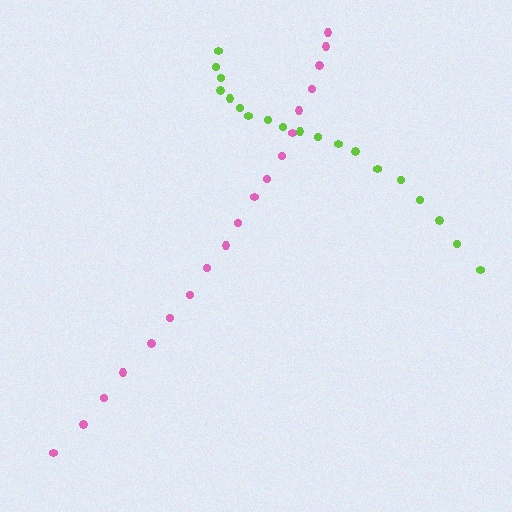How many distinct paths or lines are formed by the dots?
There are 2 distinct paths.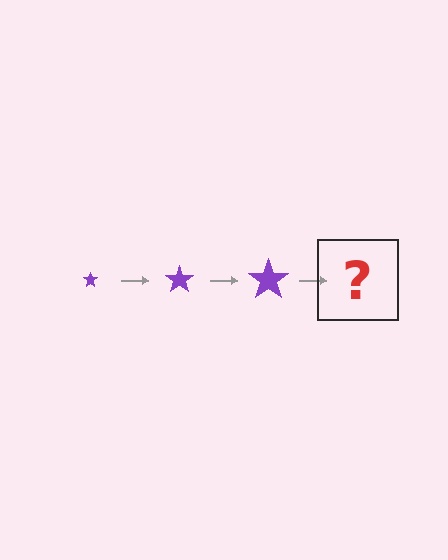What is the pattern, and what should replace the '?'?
The pattern is that the star gets progressively larger each step. The '?' should be a purple star, larger than the previous one.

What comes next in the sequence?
The next element should be a purple star, larger than the previous one.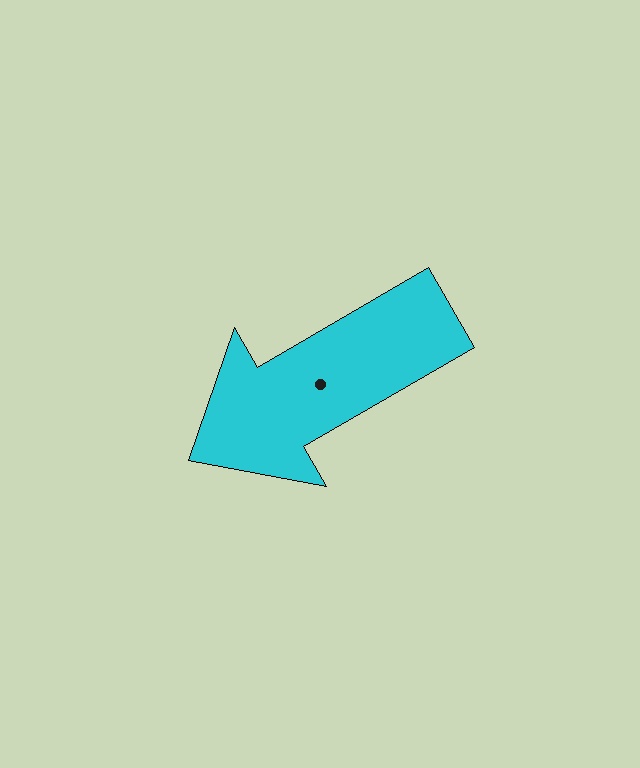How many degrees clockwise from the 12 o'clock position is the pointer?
Approximately 240 degrees.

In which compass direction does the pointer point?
Southwest.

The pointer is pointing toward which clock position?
Roughly 8 o'clock.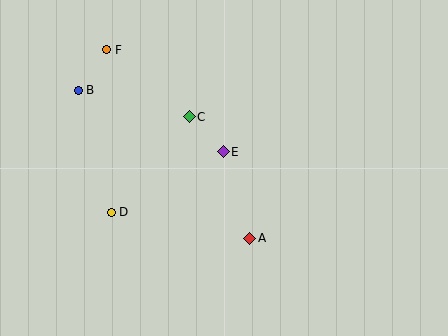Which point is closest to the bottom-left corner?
Point D is closest to the bottom-left corner.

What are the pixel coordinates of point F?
Point F is at (107, 50).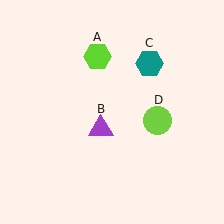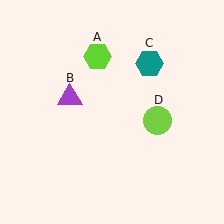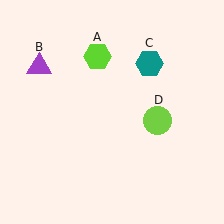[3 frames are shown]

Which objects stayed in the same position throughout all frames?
Lime hexagon (object A) and teal hexagon (object C) and lime circle (object D) remained stationary.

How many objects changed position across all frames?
1 object changed position: purple triangle (object B).